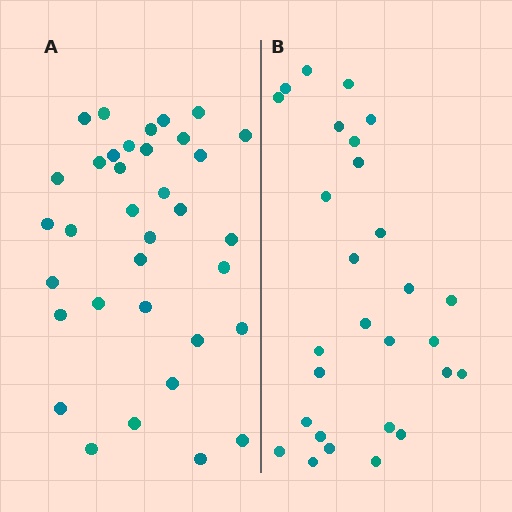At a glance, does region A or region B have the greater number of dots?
Region A (the left region) has more dots.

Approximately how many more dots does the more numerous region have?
Region A has roughly 8 or so more dots than region B.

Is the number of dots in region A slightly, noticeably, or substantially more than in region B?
Region A has noticeably more, but not dramatically so. The ratio is roughly 1.2 to 1.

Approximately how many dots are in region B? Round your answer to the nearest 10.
About 30 dots. (The exact count is 28, which rounds to 30.)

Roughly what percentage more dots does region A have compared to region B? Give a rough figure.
About 25% more.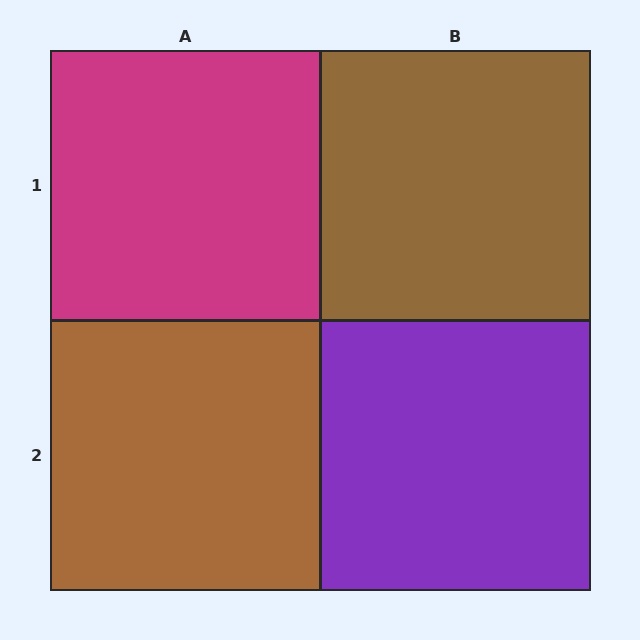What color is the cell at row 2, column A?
Brown.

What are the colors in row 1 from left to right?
Magenta, brown.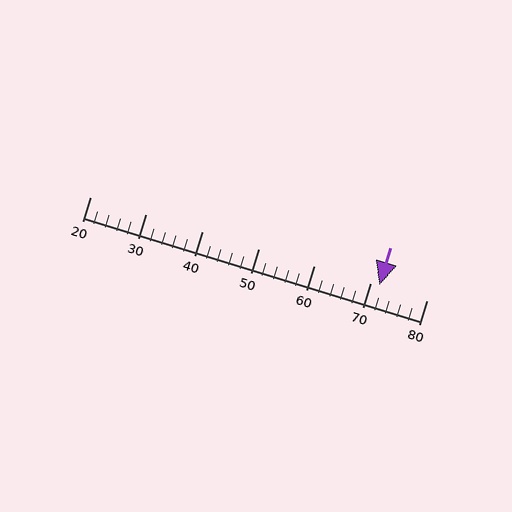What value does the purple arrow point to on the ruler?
The purple arrow points to approximately 72.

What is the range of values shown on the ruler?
The ruler shows values from 20 to 80.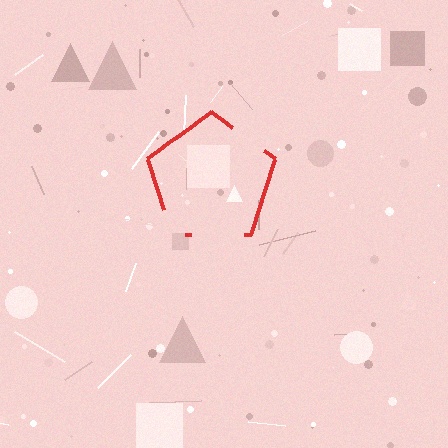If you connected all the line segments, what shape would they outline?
They would outline a pentagon.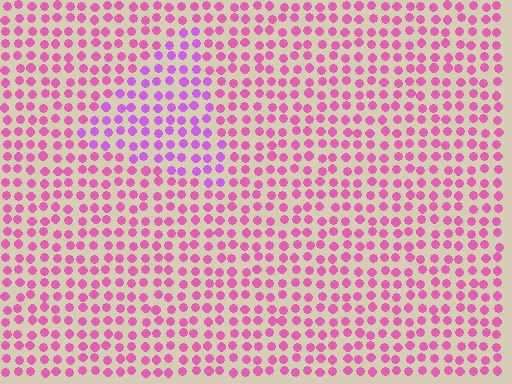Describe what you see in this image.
The image is filled with small pink elements in a uniform arrangement. A triangle-shaped region is visible where the elements are tinted to a slightly different hue, forming a subtle color boundary.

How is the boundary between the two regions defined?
The boundary is defined purely by a slight shift in hue (about 33 degrees). Spacing, size, and orientation are identical on both sides.